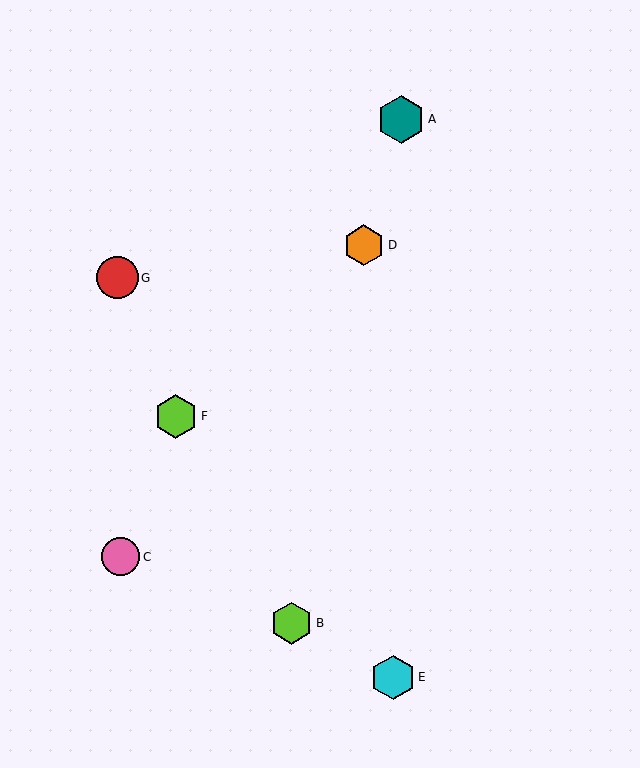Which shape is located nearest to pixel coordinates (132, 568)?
The pink circle (labeled C) at (121, 557) is nearest to that location.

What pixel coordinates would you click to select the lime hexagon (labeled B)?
Click at (292, 623) to select the lime hexagon B.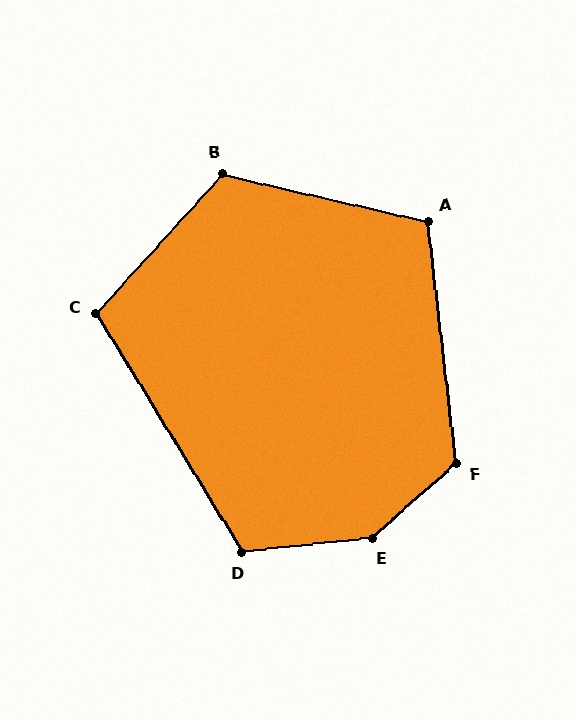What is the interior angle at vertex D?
Approximately 116 degrees (obtuse).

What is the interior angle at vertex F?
Approximately 125 degrees (obtuse).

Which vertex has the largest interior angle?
E, at approximately 144 degrees.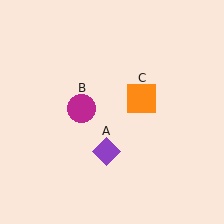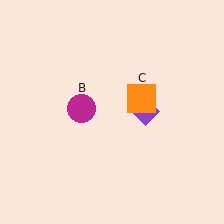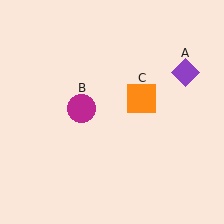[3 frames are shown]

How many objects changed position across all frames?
1 object changed position: purple diamond (object A).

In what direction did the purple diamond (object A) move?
The purple diamond (object A) moved up and to the right.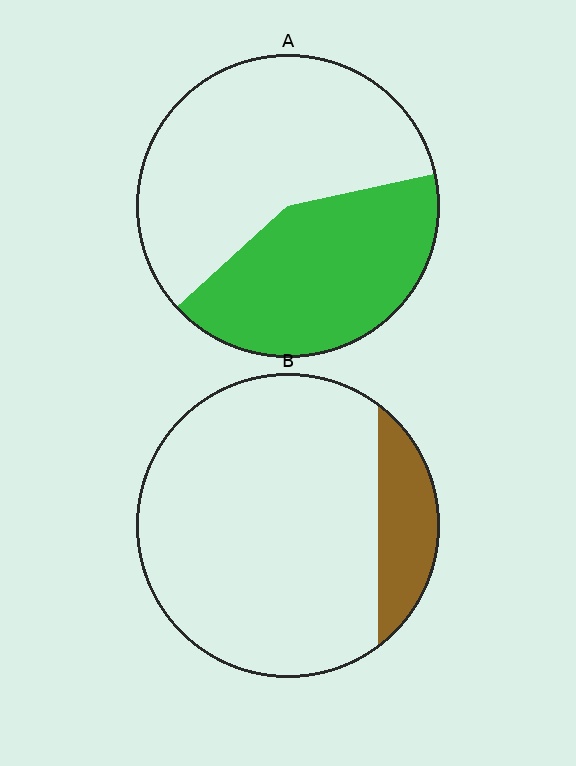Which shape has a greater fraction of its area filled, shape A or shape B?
Shape A.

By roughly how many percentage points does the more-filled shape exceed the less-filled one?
By roughly 25 percentage points (A over B).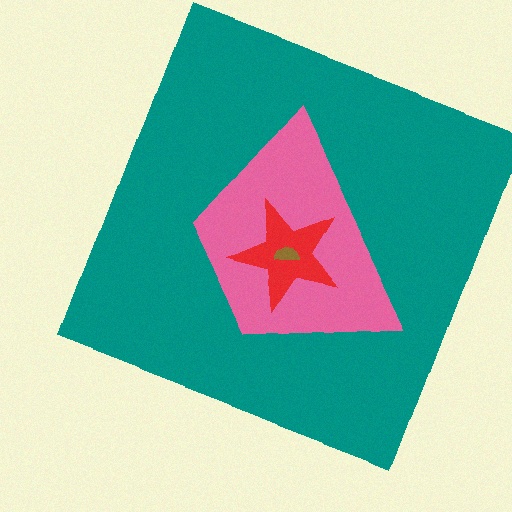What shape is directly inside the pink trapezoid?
The red star.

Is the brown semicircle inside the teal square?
Yes.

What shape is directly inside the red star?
The brown semicircle.